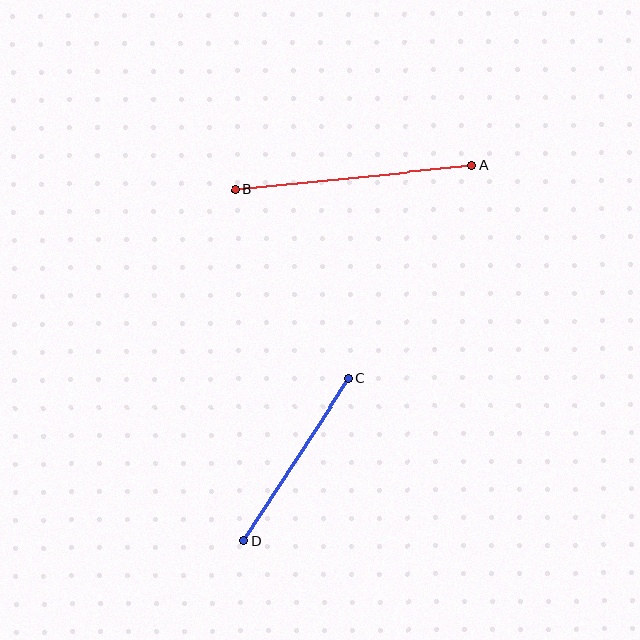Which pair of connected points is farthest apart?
Points A and B are farthest apart.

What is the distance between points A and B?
The distance is approximately 237 pixels.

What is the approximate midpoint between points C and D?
The midpoint is at approximately (296, 459) pixels.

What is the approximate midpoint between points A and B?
The midpoint is at approximately (354, 177) pixels.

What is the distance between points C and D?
The distance is approximately 194 pixels.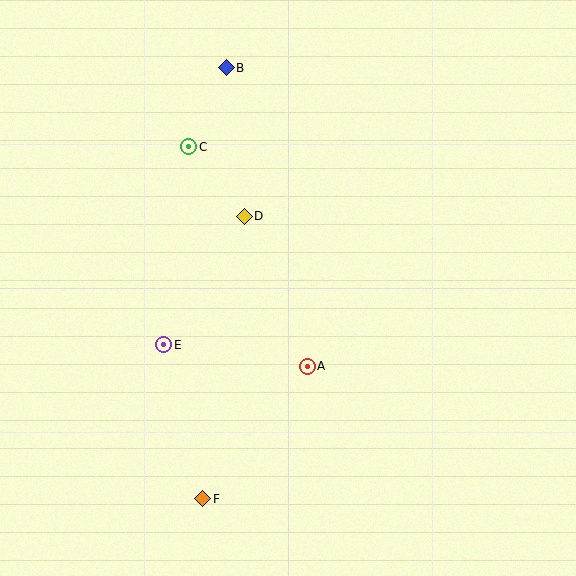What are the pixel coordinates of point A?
Point A is at (307, 366).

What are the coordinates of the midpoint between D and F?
The midpoint between D and F is at (224, 357).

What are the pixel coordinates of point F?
Point F is at (203, 499).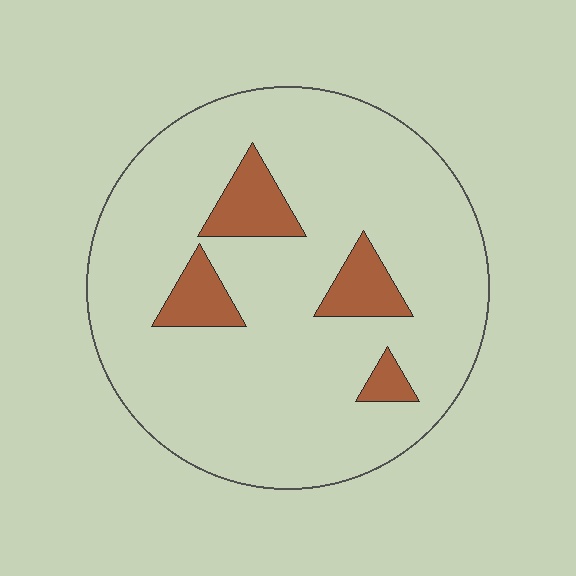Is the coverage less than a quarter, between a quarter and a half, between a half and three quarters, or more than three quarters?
Less than a quarter.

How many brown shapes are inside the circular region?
4.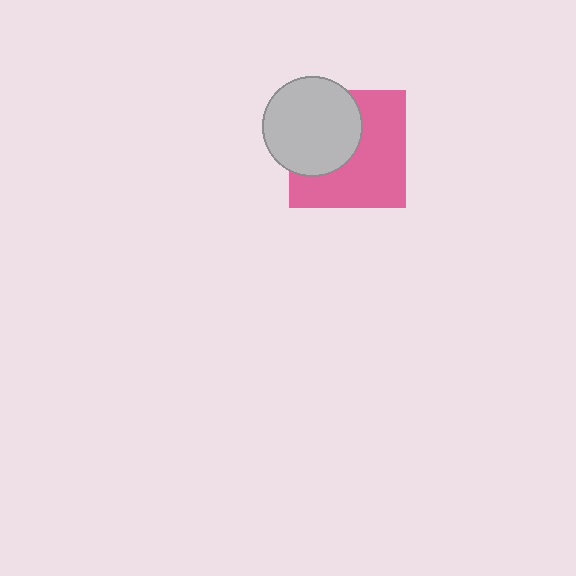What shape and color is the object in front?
The object in front is a light gray circle.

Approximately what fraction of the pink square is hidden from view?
Roughly 41% of the pink square is hidden behind the light gray circle.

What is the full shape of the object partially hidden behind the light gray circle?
The partially hidden object is a pink square.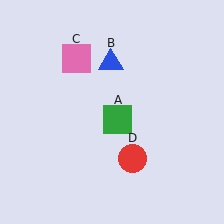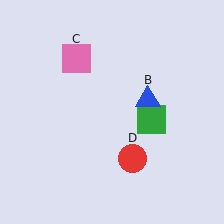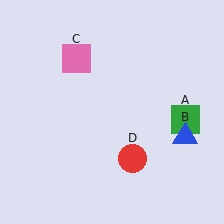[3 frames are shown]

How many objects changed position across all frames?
2 objects changed position: green square (object A), blue triangle (object B).